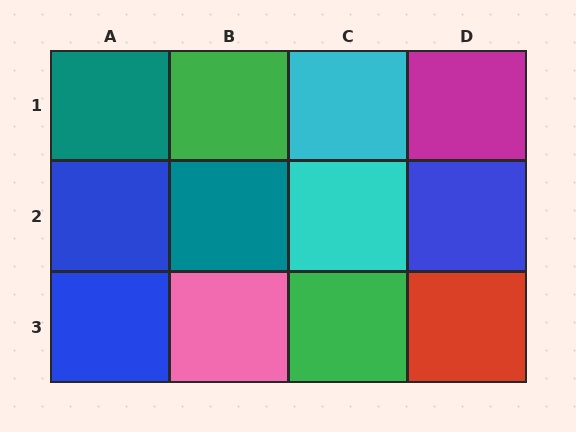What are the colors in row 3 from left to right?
Blue, pink, green, red.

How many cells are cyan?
2 cells are cyan.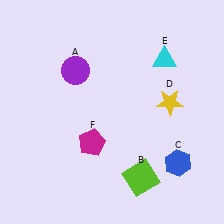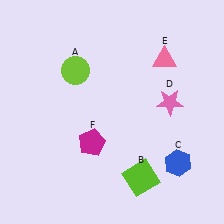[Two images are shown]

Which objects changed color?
A changed from purple to lime. D changed from yellow to pink. E changed from cyan to pink.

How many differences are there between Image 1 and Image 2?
There are 3 differences between the two images.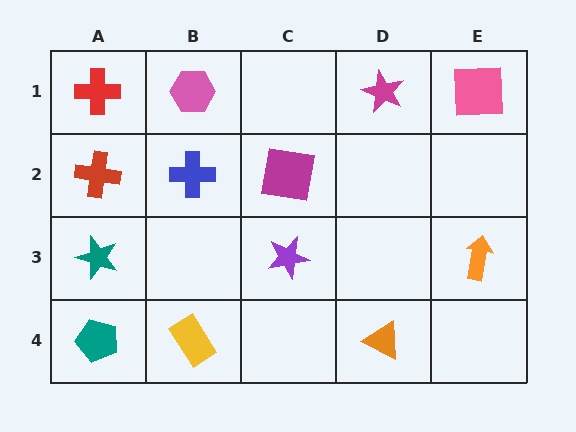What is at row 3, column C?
A purple star.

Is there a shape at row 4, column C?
No, that cell is empty.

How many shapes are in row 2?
3 shapes.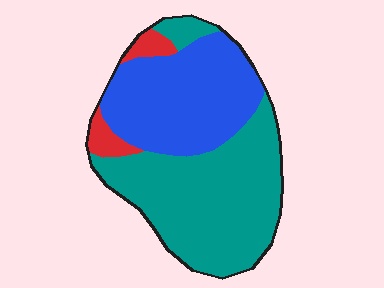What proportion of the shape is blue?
Blue covers 39% of the shape.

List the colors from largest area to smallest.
From largest to smallest: teal, blue, red.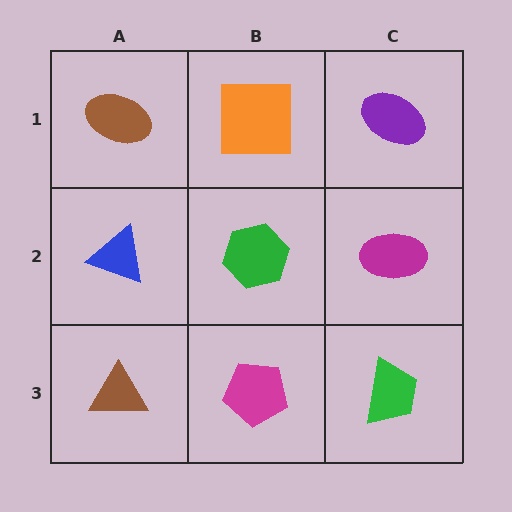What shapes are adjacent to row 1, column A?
A blue triangle (row 2, column A), an orange square (row 1, column B).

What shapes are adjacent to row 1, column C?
A magenta ellipse (row 2, column C), an orange square (row 1, column B).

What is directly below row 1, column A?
A blue triangle.